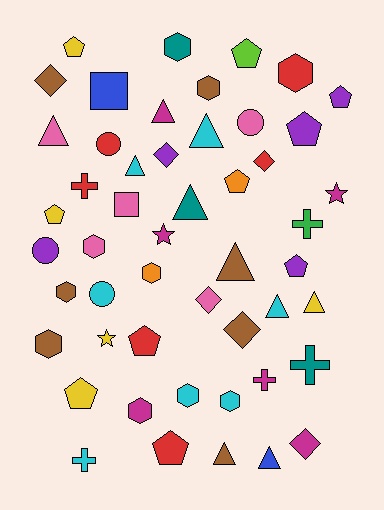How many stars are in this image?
There are 3 stars.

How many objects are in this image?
There are 50 objects.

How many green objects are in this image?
There is 1 green object.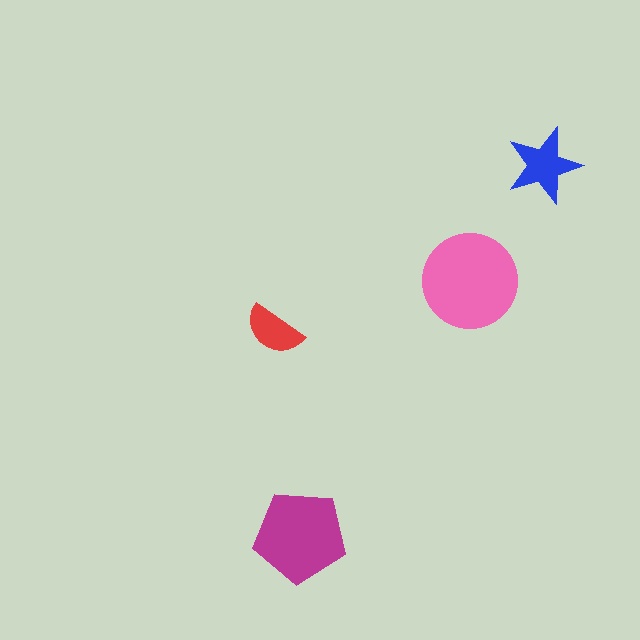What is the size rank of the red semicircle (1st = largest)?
4th.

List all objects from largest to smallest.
The pink circle, the magenta pentagon, the blue star, the red semicircle.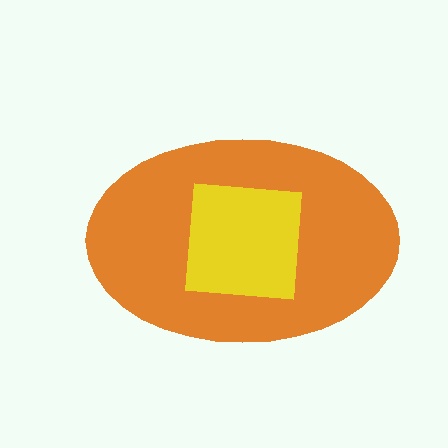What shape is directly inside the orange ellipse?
The yellow square.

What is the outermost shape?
The orange ellipse.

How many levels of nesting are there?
2.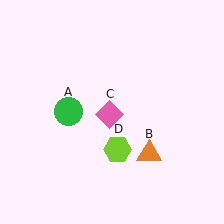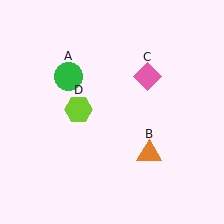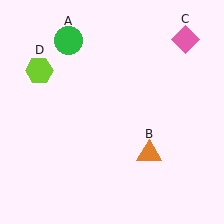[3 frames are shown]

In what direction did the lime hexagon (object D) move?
The lime hexagon (object D) moved up and to the left.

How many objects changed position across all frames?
3 objects changed position: green circle (object A), pink diamond (object C), lime hexagon (object D).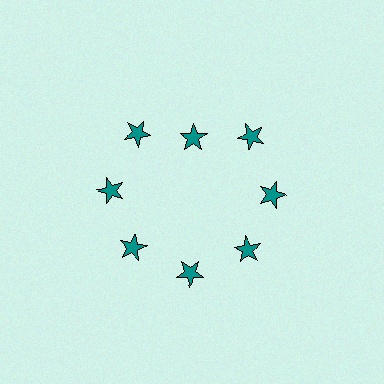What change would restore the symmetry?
The symmetry would be restored by moving it outward, back onto the ring so that all 8 stars sit at equal angles and equal distance from the center.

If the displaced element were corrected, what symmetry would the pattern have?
It would have 8-fold rotational symmetry — the pattern would map onto itself every 45 degrees.